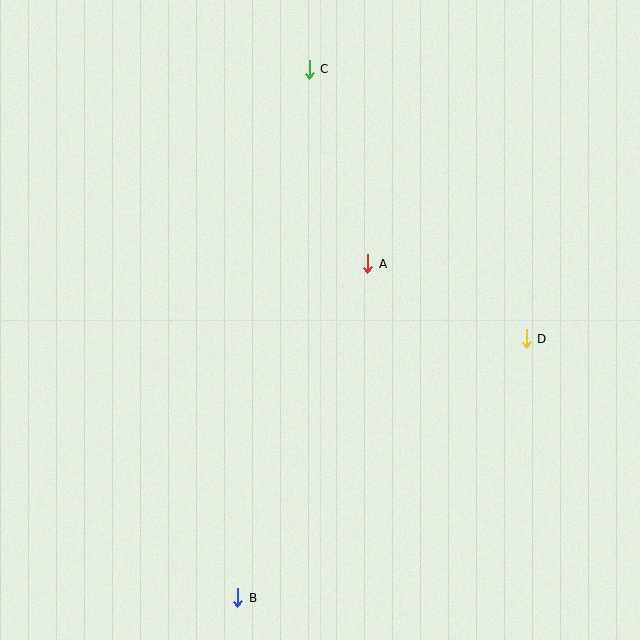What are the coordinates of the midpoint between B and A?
The midpoint between B and A is at (303, 431).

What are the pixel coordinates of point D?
Point D is at (526, 339).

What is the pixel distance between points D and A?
The distance between D and A is 175 pixels.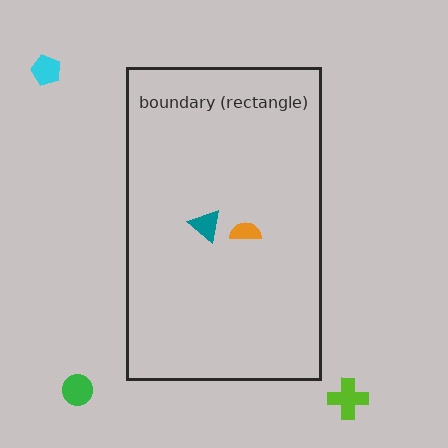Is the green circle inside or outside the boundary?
Outside.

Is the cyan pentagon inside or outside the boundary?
Outside.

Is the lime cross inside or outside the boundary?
Outside.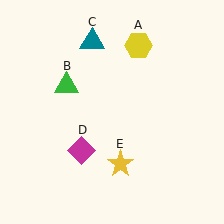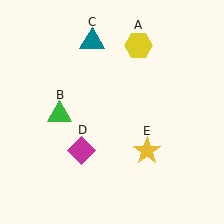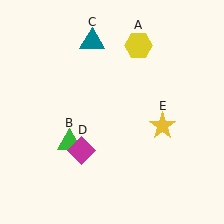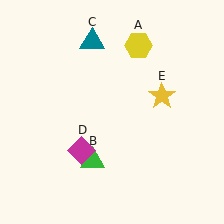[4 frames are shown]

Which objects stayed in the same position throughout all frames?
Yellow hexagon (object A) and teal triangle (object C) and magenta diamond (object D) remained stationary.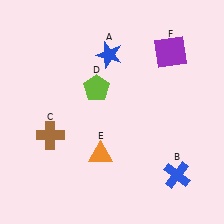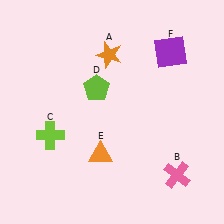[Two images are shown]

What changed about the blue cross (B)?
In Image 1, B is blue. In Image 2, it changed to pink.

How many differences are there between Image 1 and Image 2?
There are 3 differences between the two images.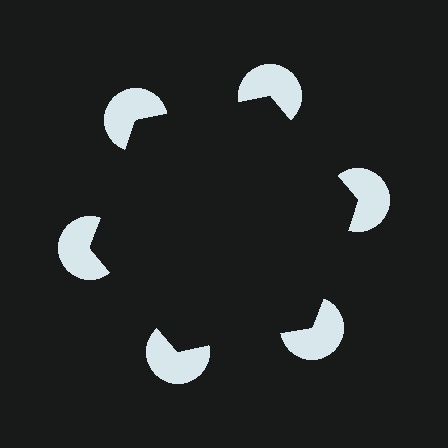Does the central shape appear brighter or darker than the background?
It typically appears slightly darker than the background, even though no actual brightness change is drawn.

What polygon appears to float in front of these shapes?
An illusory hexagon — its edges are inferred from the aligned wedge cuts in the pac-man discs, not physically drawn.